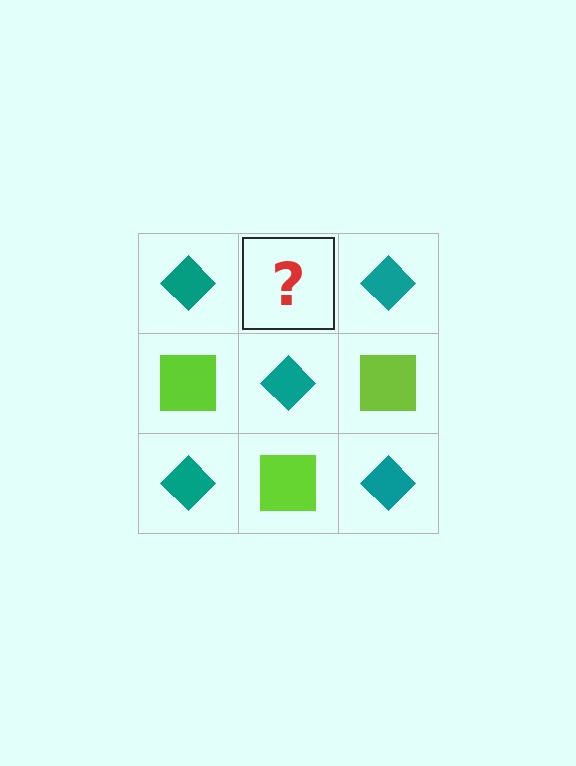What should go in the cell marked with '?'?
The missing cell should contain a lime square.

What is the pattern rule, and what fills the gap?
The rule is that it alternates teal diamond and lime square in a checkerboard pattern. The gap should be filled with a lime square.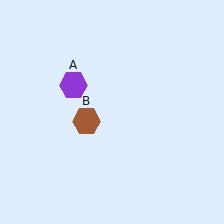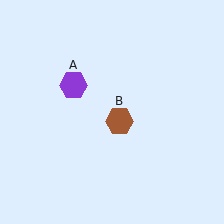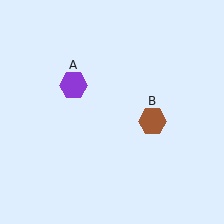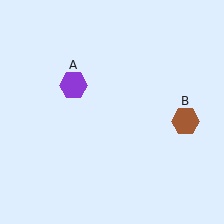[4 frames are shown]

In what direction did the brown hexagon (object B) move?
The brown hexagon (object B) moved right.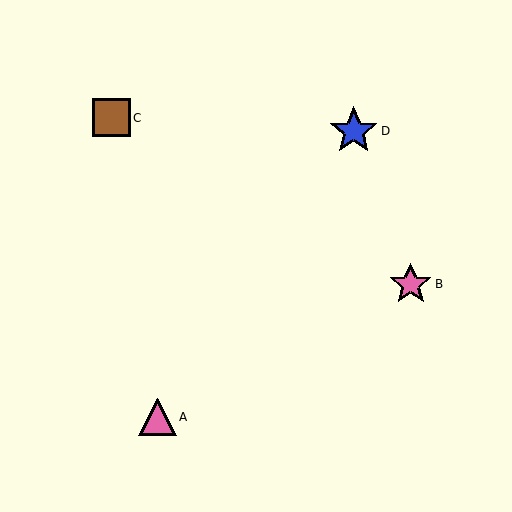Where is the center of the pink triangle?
The center of the pink triangle is at (158, 417).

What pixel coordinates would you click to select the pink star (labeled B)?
Click at (411, 284) to select the pink star B.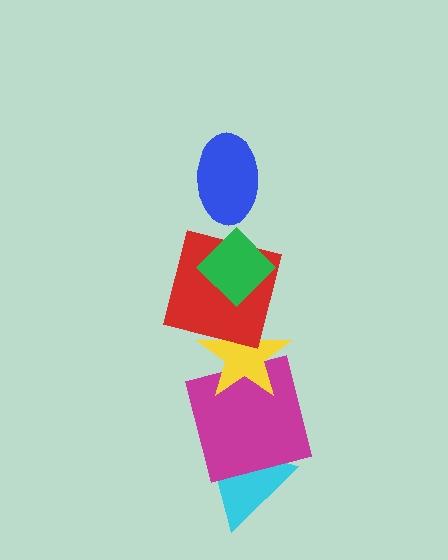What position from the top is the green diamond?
The green diamond is 2nd from the top.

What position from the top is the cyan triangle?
The cyan triangle is 6th from the top.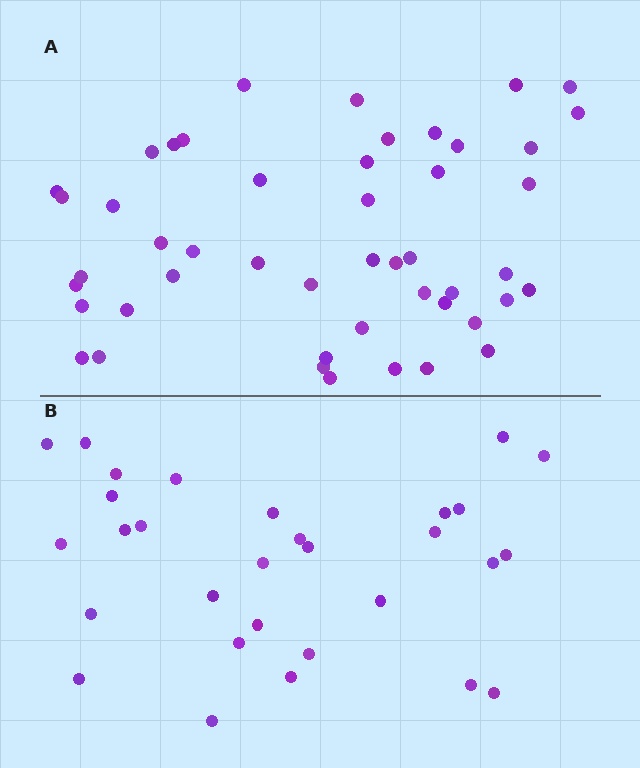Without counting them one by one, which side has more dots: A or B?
Region A (the top region) has more dots.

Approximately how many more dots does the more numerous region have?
Region A has approximately 20 more dots than region B.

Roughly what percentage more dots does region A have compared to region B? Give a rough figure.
About 60% more.